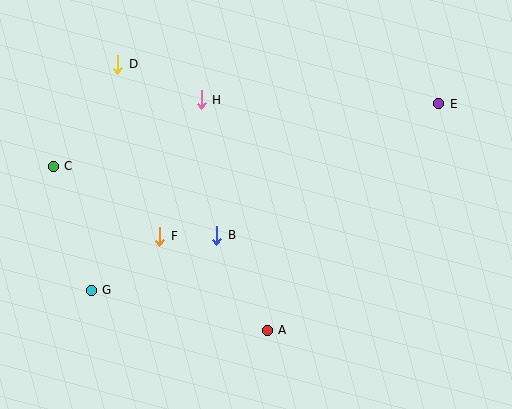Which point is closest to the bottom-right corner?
Point A is closest to the bottom-right corner.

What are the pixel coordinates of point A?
Point A is at (267, 330).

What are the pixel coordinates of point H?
Point H is at (201, 100).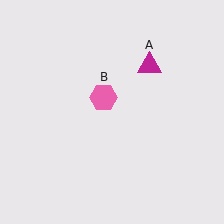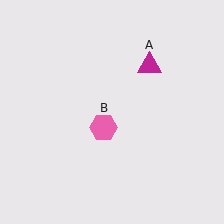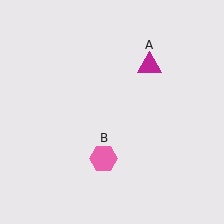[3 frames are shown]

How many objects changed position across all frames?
1 object changed position: pink hexagon (object B).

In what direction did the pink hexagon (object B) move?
The pink hexagon (object B) moved down.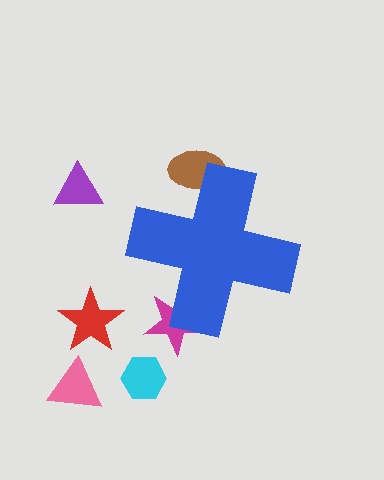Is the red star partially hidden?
No, the red star is fully visible.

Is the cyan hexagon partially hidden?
No, the cyan hexagon is fully visible.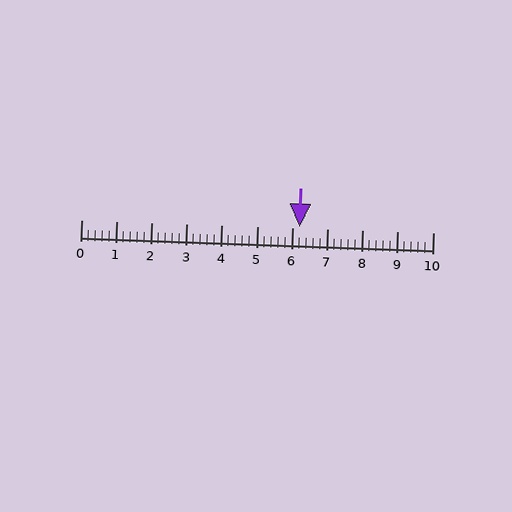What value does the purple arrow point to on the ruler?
The purple arrow points to approximately 6.2.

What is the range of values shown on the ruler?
The ruler shows values from 0 to 10.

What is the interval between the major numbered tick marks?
The major tick marks are spaced 1 units apart.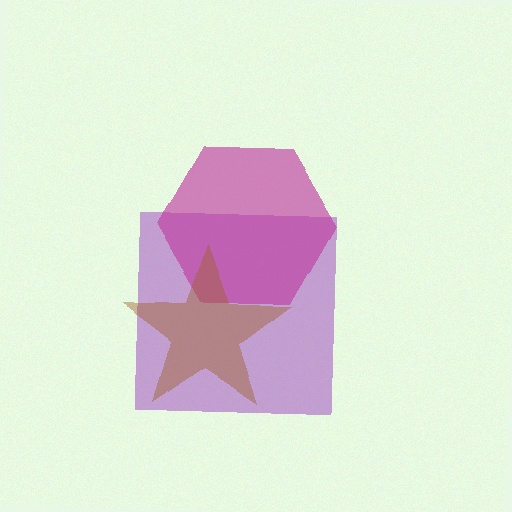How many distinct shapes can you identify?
There are 3 distinct shapes: a purple square, a magenta hexagon, a brown star.